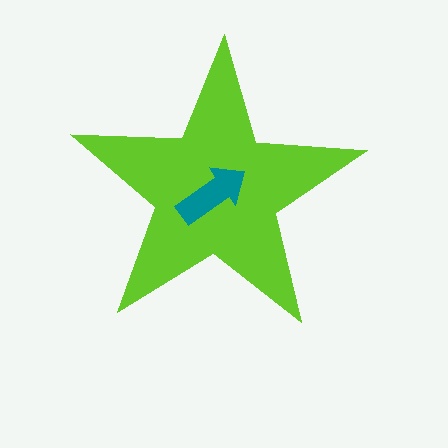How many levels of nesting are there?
2.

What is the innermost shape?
The teal arrow.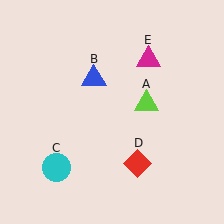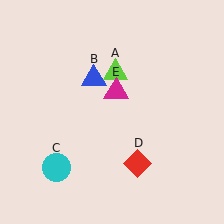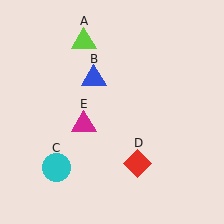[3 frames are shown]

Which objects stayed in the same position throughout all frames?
Blue triangle (object B) and cyan circle (object C) and red diamond (object D) remained stationary.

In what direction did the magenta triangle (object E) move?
The magenta triangle (object E) moved down and to the left.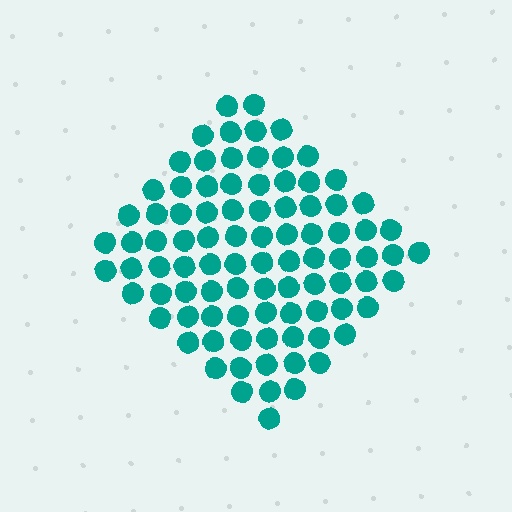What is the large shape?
The large shape is a diamond.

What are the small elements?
The small elements are circles.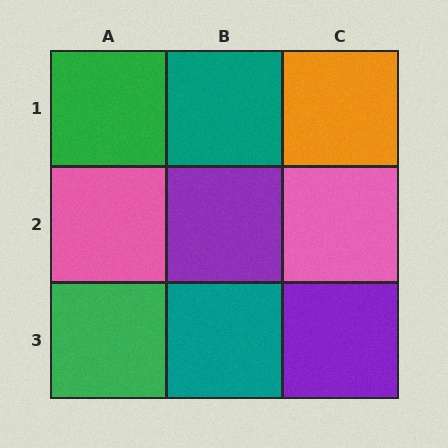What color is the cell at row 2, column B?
Purple.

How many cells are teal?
2 cells are teal.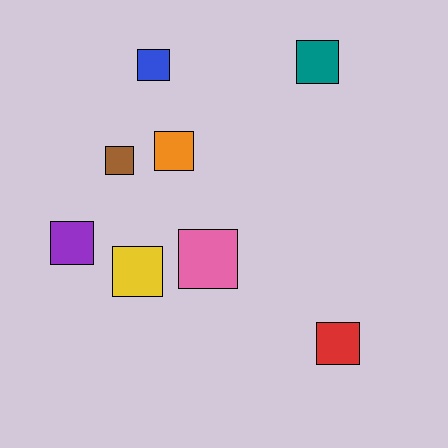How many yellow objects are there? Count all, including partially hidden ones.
There is 1 yellow object.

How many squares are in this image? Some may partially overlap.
There are 8 squares.